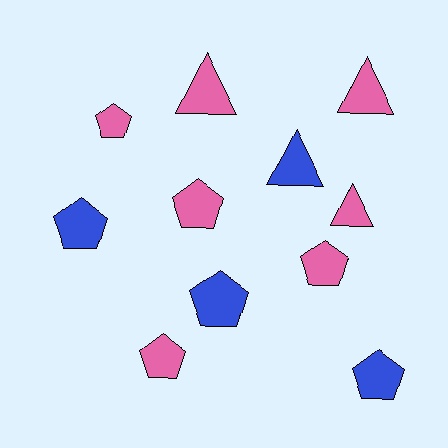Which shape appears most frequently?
Pentagon, with 7 objects.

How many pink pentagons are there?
There are 4 pink pentagons.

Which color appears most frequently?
Pink, with 7 objects.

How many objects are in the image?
There are 11 objects.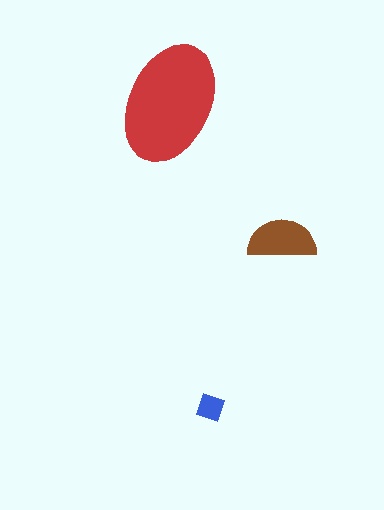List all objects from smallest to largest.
The blue diamond, the brown semicircle, the red ellipse.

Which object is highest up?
The red ellipse is topmost.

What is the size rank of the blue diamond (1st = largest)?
3rd.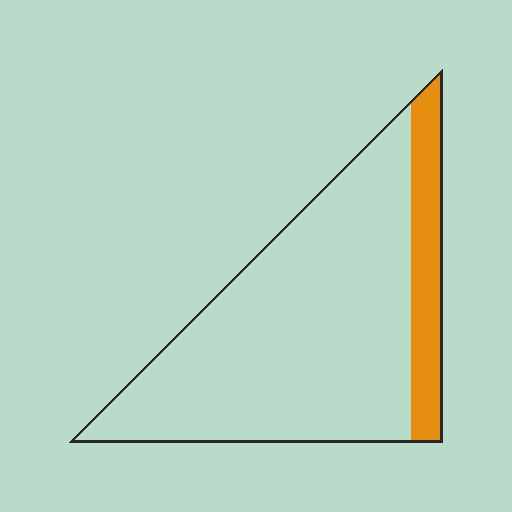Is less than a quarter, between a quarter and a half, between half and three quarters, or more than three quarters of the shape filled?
Less than a quarter.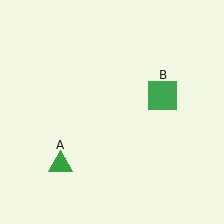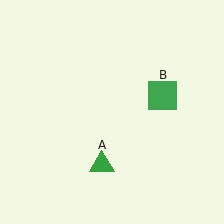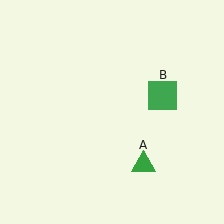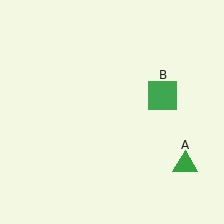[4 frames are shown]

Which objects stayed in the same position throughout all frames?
Green square (object B) remained stationary.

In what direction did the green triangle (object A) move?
The green triangle (object A) moved right.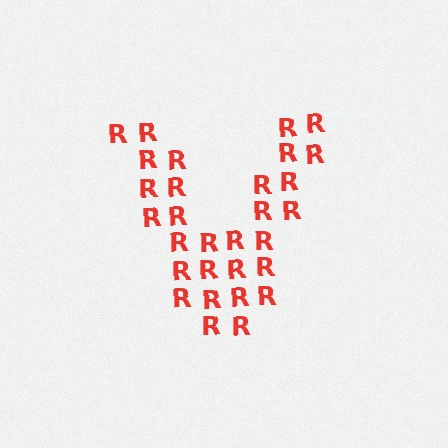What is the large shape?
The large shape is the letter V.